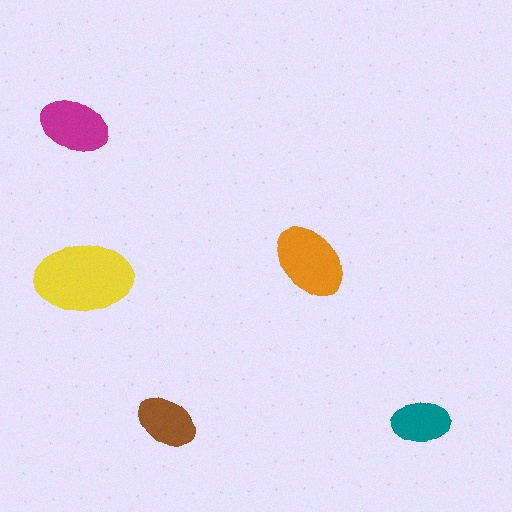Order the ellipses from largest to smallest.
the yellow one, the orange one, the magenta one, the brown one, the teal one.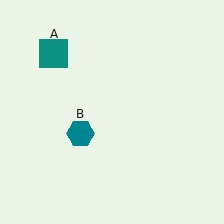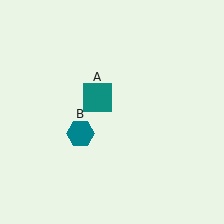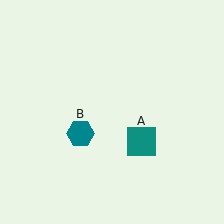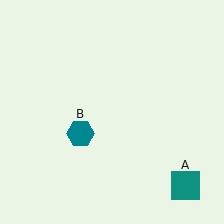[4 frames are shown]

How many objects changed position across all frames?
1 object changed position: teal square (object A).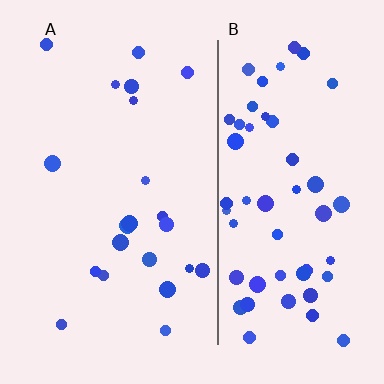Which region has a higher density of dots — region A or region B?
B (the right).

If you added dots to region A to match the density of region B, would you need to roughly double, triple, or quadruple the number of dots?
Approximately triple.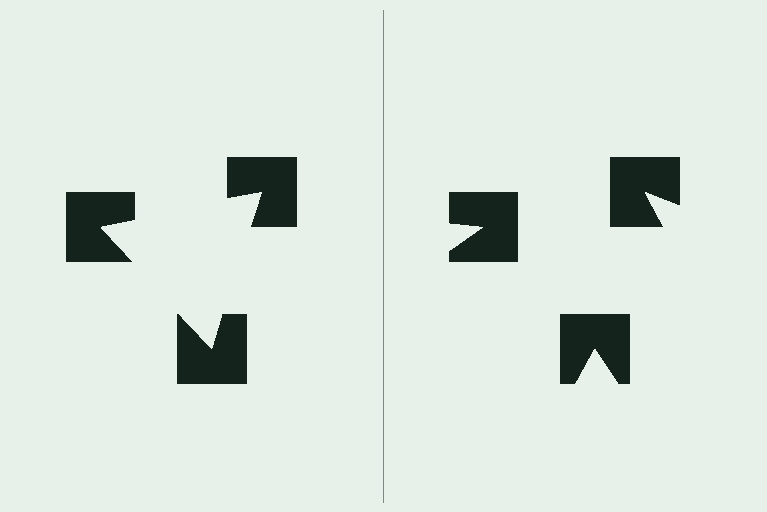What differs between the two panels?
The notched squares are positioned identically on both sides; only the wedge orientations differ. On the left they align to a triangle; on the right they are misaligned.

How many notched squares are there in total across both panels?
6 — 3 on each side.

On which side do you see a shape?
An illusory triangle appears on the left side. On the right side the wedge cuts are rotated, so no coherent shape forms.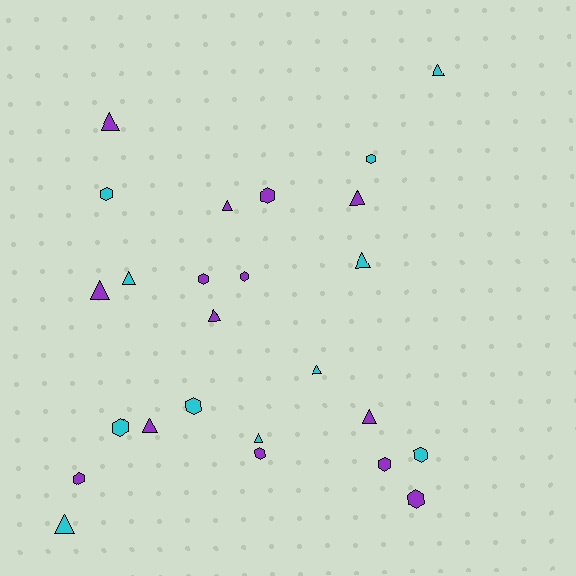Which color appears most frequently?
Purple, with 14 objects.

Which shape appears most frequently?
Triangle, with 13 objects.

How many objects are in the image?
There are 25 objects.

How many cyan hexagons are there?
There are 5 cyan hexagons.